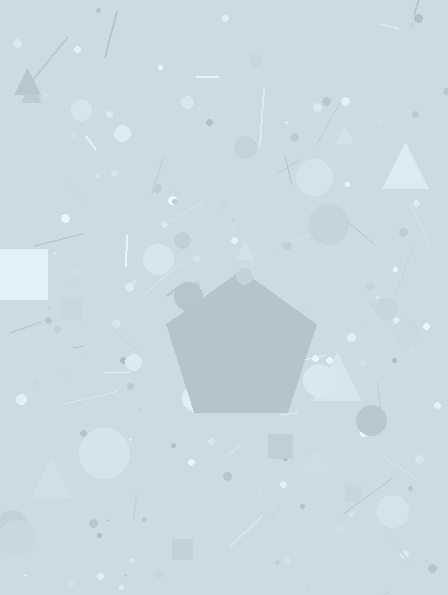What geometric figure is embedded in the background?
A pentagon is embedded in the background.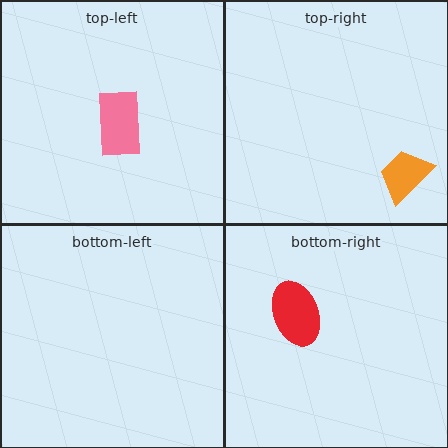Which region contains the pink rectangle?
The top-left region.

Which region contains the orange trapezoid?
The top-right region.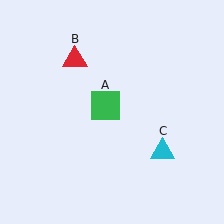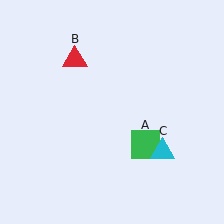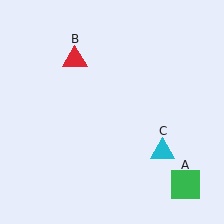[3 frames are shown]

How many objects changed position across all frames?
1 object changed position: green square (object A).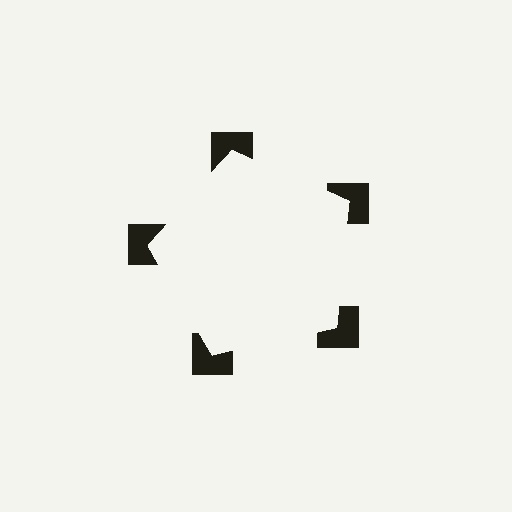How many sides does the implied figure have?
5 sides.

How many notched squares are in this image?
There are 5 — one at each vertex of the illusory pentagon.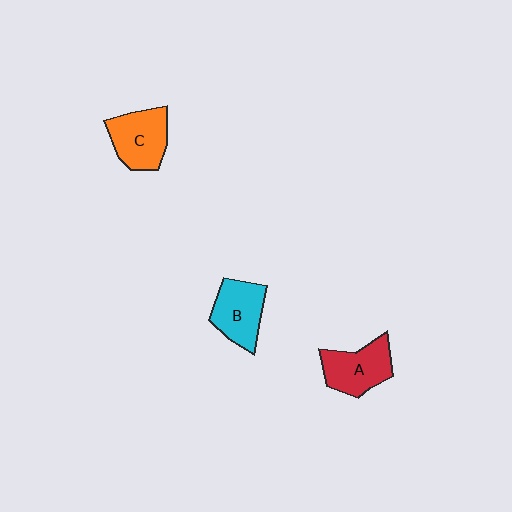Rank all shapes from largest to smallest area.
From largest to smallest: C (orange), A (red), B (cyan).